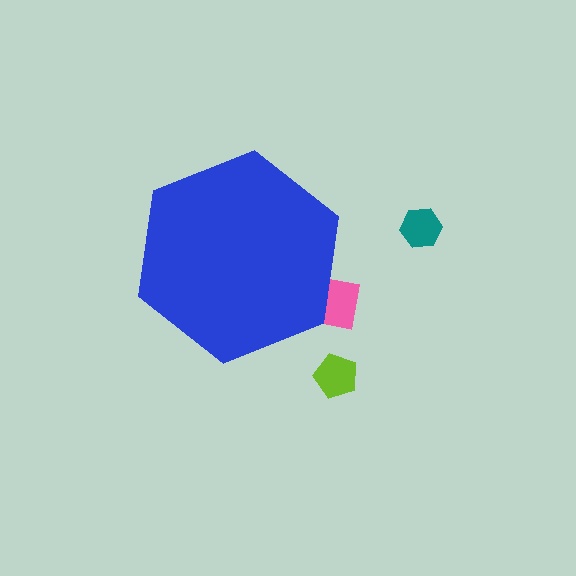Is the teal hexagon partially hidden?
No, the teal hexagon is fully visible.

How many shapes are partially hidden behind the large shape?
1 shape is partially hidden.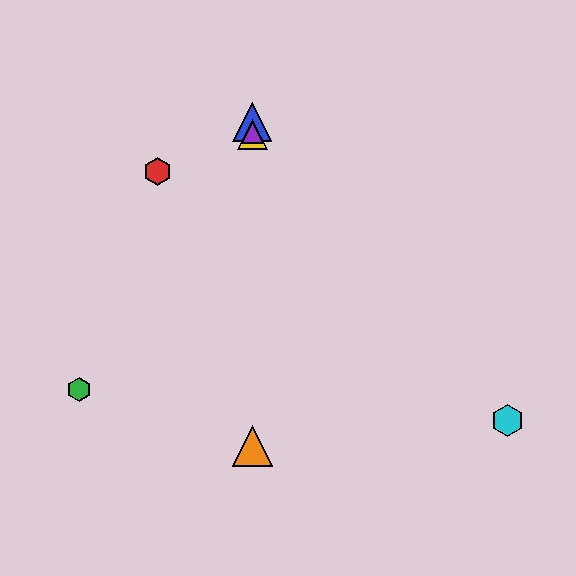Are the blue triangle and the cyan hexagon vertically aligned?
No, the blue triangle is at x≈252 and the cyan hexagon is at x≈507.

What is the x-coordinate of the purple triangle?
The purple triangle is at x≈252.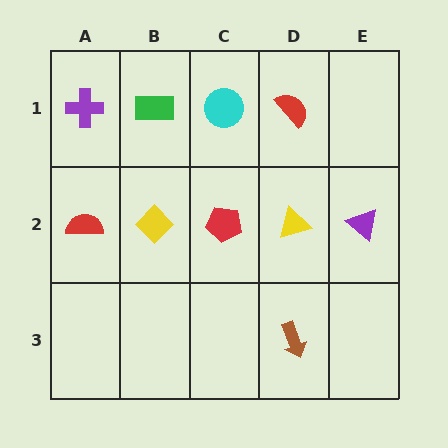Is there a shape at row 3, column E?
No, that cell is empty.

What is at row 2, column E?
A purple triangle.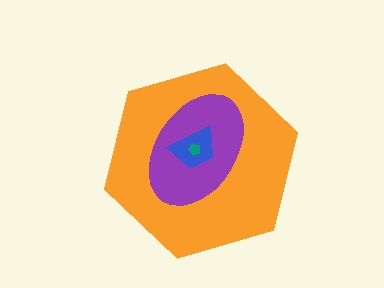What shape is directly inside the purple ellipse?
The blue trapezoid.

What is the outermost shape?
The orange hexagon.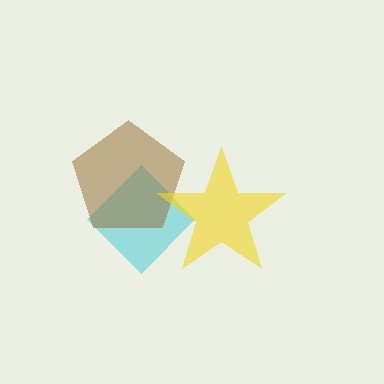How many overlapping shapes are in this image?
There are 3 overlapping shapes in the image.